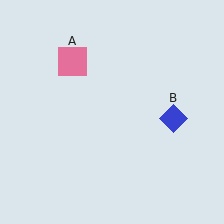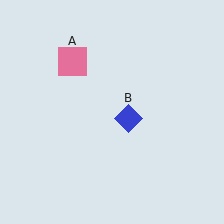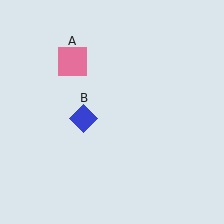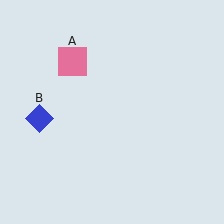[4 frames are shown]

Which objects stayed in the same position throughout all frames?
Pink square (object A) remained stationary.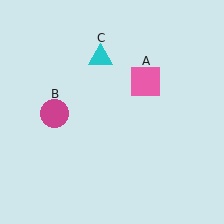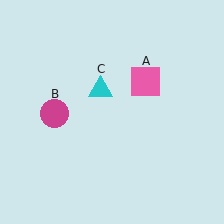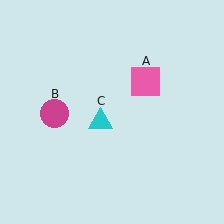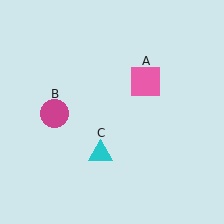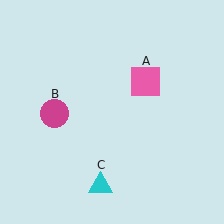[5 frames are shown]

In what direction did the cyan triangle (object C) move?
The cyan triangle (object C) moved down.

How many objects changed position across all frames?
1 object changed position: cyan triangle (object C).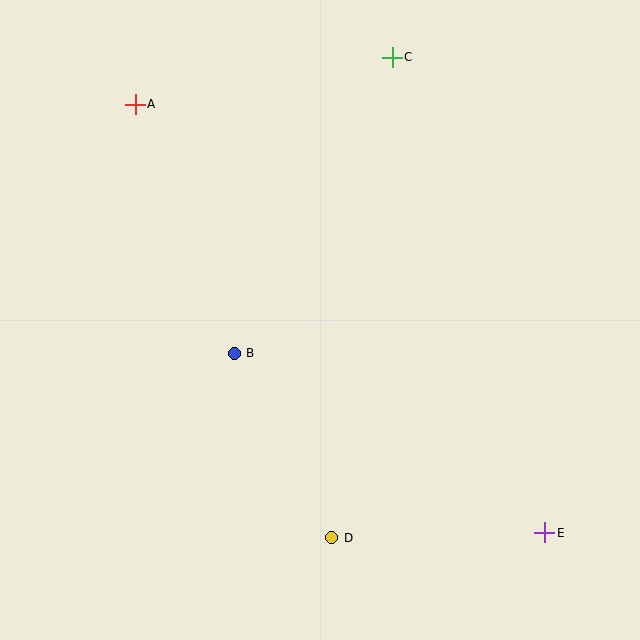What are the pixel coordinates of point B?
Point B is at (234, 353).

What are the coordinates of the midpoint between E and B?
The midpoint between E and B is at (390, 443).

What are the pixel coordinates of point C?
Point C is at (392, 57).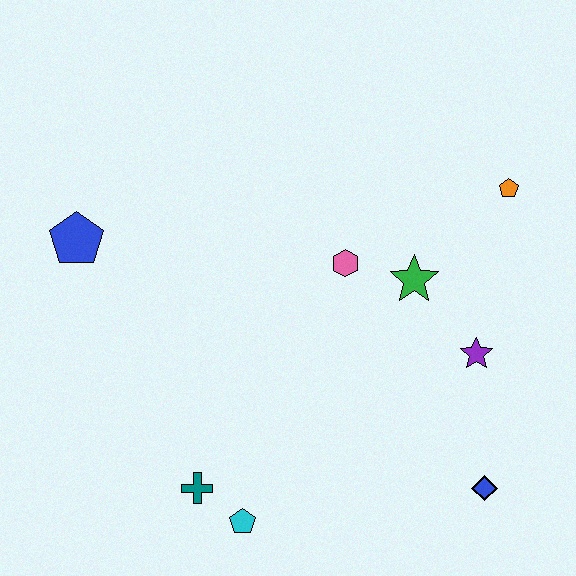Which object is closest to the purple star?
The green star is closest to the purple star.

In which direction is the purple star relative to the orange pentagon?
The purple star is below the orange pentagon.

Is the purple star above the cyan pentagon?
Yes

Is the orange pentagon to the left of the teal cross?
No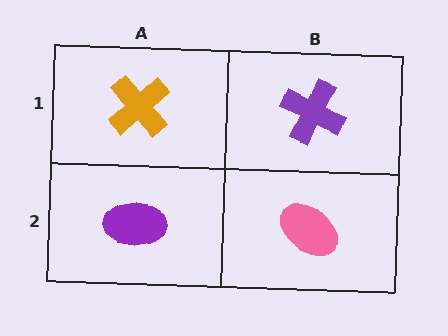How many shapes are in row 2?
2 shapes.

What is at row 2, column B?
A pink ellipse.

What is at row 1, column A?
An orange cross.